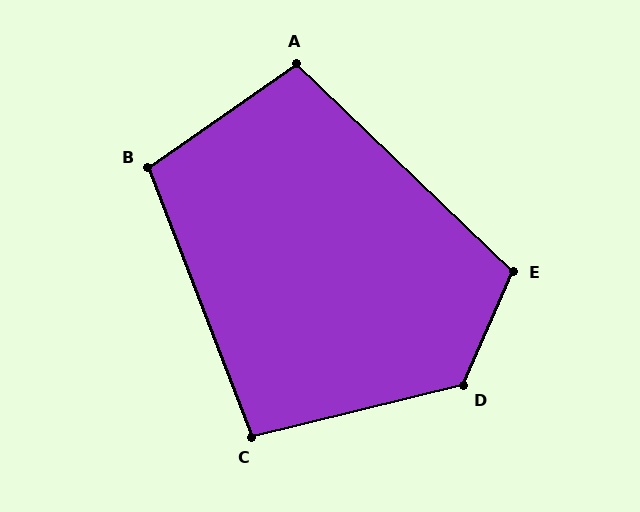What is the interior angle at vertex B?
Approximately 104 degrees (obtuse).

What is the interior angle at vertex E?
Approximately 110 degrees (obtuse).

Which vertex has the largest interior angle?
D, at approximately 127 degrees.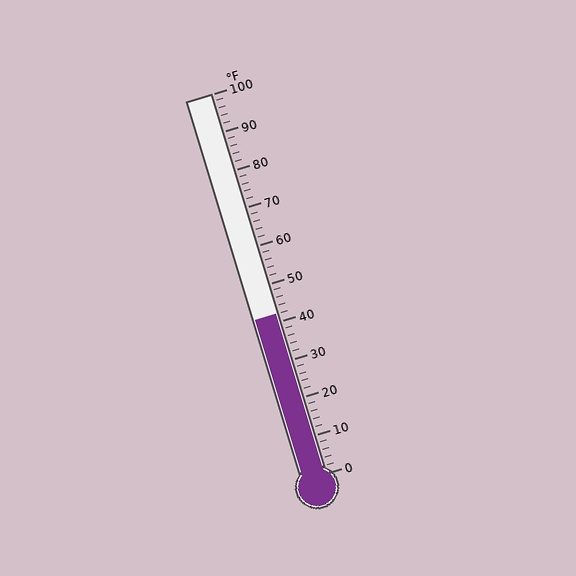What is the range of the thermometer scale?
The thermometer scale ranges from 0°F to 100°F.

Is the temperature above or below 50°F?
The temperature is below 50°F.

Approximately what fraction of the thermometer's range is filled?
The thermometer is filled to approximately 40% of its range.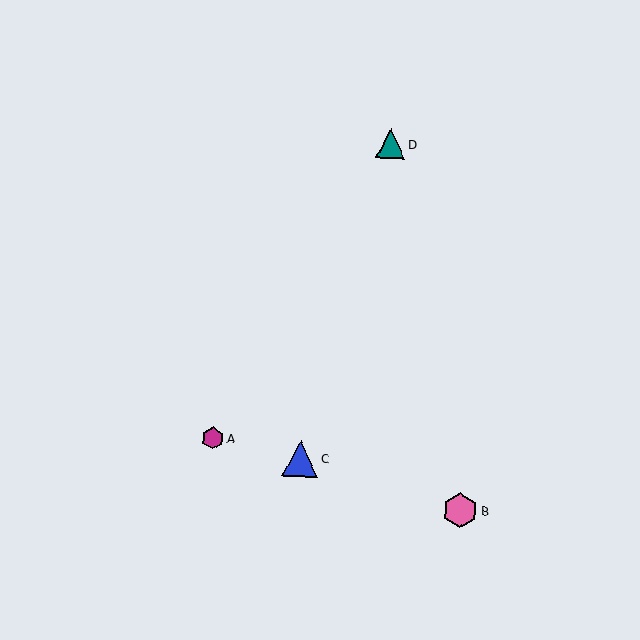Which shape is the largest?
The blue triangle (labeled C) is the largest.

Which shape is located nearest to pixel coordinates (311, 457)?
The blue triangle (labeled C) at (300, 459) is nearest to that location.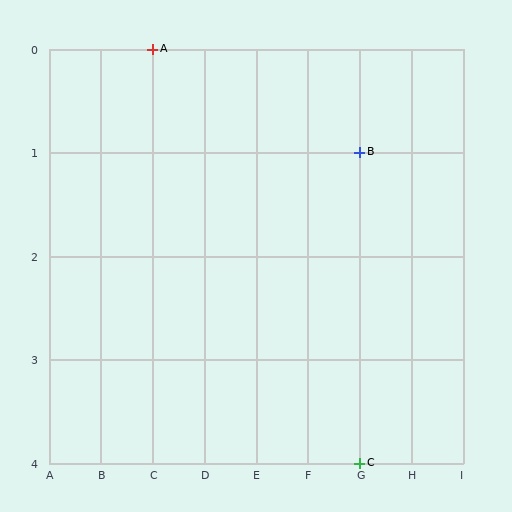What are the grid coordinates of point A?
Point A is at grid coordinates (C, 0).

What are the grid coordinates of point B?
Point B is at grid coordinates (G, 1).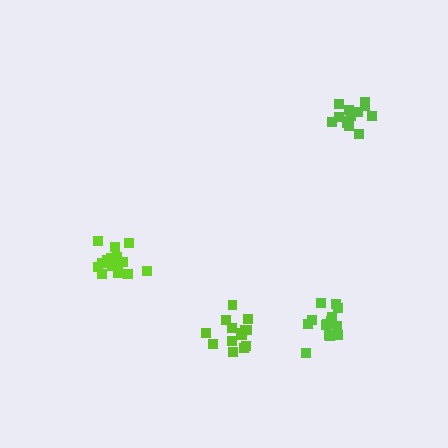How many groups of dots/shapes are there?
There are 4 groups.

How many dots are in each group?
Group 1: 15 dots, Group 2: 14 dots, Group 3: 17 dots, Group 4: 13 dots (59 total).